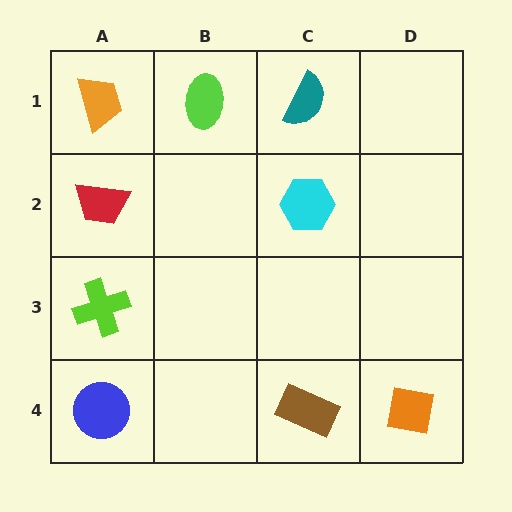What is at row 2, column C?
A cyan hexagon.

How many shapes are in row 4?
3 shapes.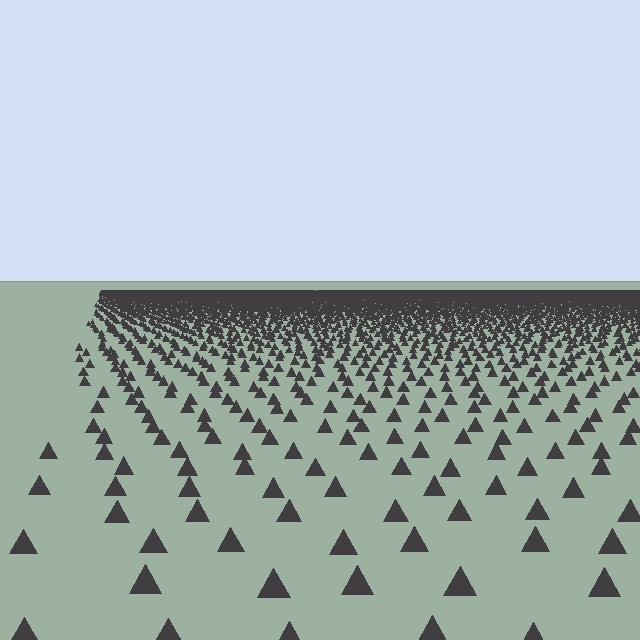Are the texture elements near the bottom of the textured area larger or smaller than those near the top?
Larger. Near the bottom, elements are closer to the viewer and appear at a bigger on-screen size.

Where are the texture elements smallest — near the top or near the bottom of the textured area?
Near the top.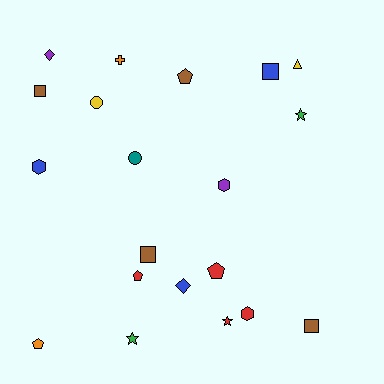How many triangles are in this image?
There is 1 triangle.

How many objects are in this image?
There are 20 objects.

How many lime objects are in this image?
There are no lime objects.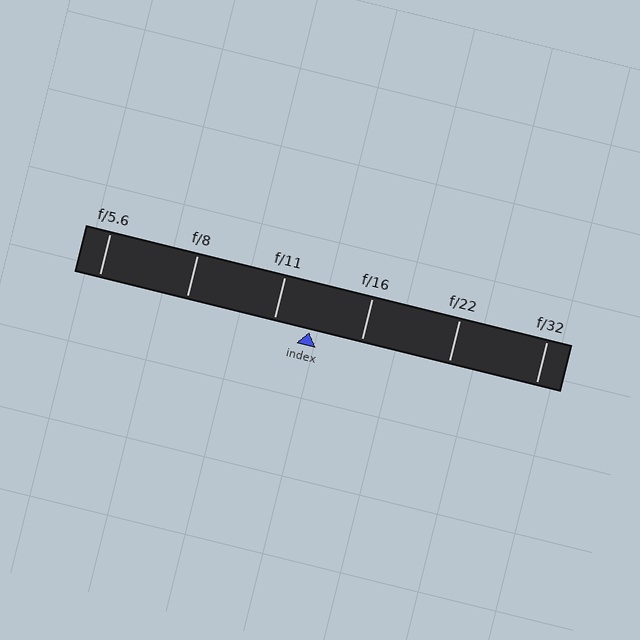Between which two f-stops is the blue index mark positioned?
The index mark is between f/11 and f/16.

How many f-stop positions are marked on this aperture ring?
There are 6 f-stop positions marked.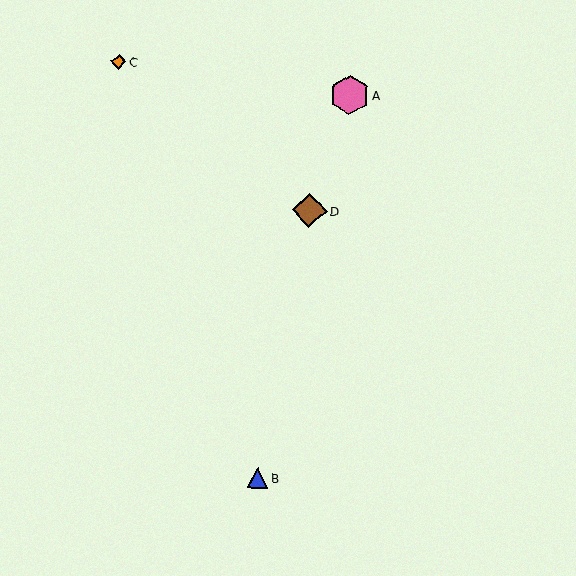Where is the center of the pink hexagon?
The center of the pink hexagon is at (350, 95).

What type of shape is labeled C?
Shape C is an orange diamond.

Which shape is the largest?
The pink hexagon (labeled A) is the largest.